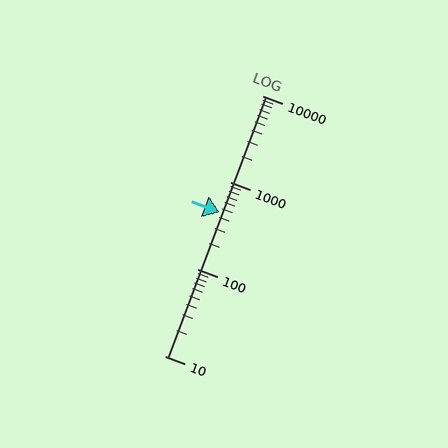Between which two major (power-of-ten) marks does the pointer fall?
The pointer is between 100 and 1000.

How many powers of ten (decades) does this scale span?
The scale spans 3 decades, from 10 to 10000.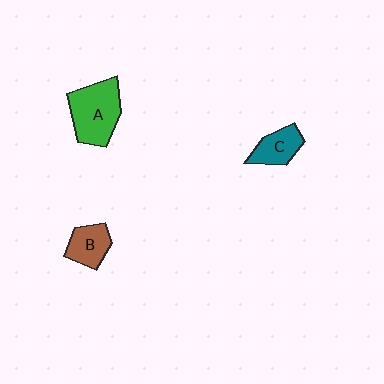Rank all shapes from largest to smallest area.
From largest to smallest: A (green), B (brown), C (teal).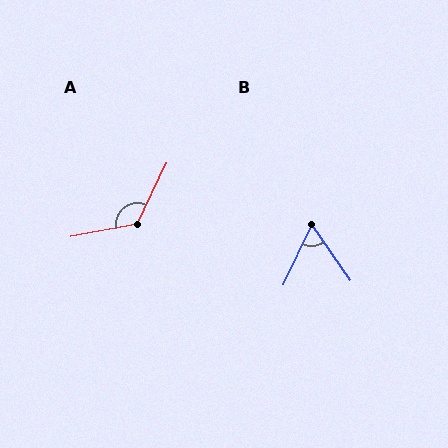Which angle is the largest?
A, at approximately 126 degrees.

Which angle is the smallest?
B, at approximately 60 degrees.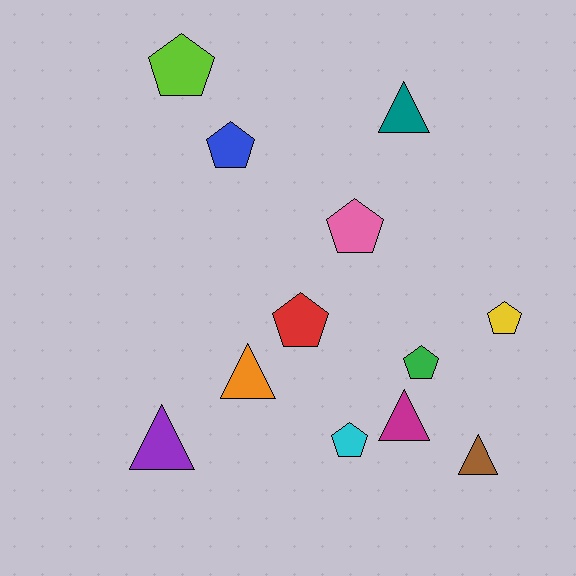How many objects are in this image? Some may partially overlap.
There are 12 objects.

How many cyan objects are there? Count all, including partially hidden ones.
There is 1 cyan object.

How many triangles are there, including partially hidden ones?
There are 5 triangles.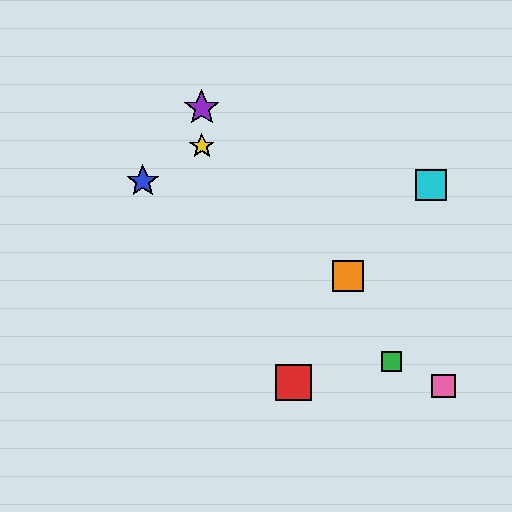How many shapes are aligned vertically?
2 shapes (the yellow star, the purple star) are aligned vertically.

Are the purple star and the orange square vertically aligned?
No, the purple star is at x≈202 and the orange square is at x≈348.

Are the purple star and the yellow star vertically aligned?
Yes, both are at x≈202.